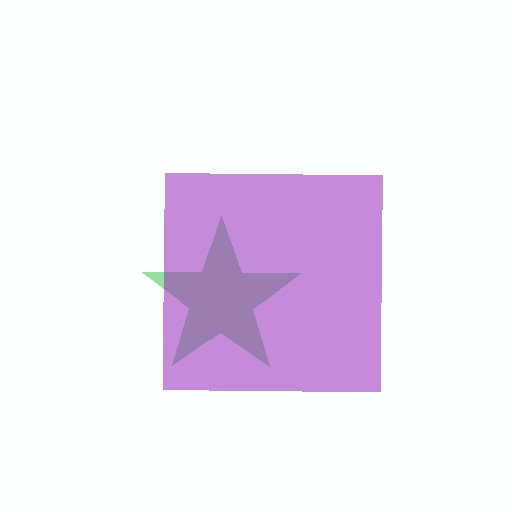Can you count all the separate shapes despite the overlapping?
Yes, there are 2 separate shapes.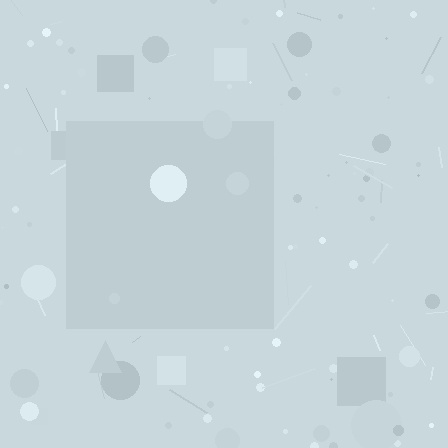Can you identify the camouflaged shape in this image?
The camouflaged shape is a square.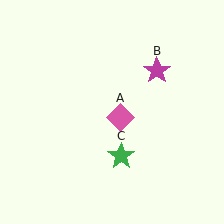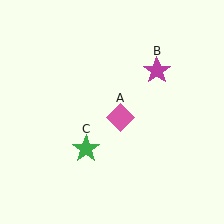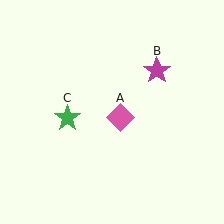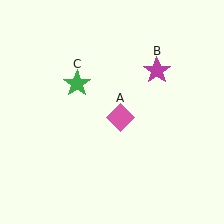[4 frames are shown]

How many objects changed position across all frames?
1 object changed position: green star (object C).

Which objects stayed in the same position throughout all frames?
Pink diamond (object A) and magenta star (object B) remained stationary.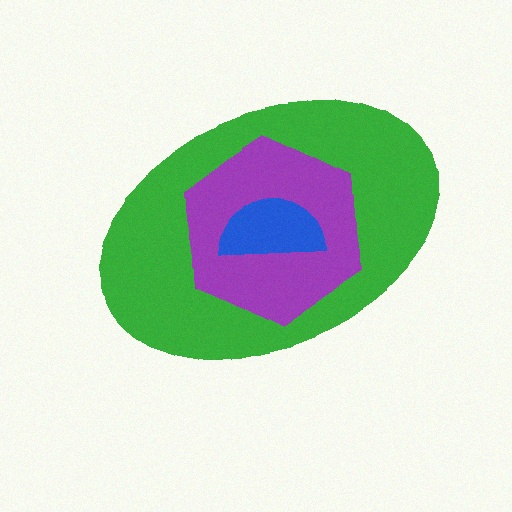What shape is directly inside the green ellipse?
The purple hexagon.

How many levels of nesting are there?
3.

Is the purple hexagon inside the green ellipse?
Yes.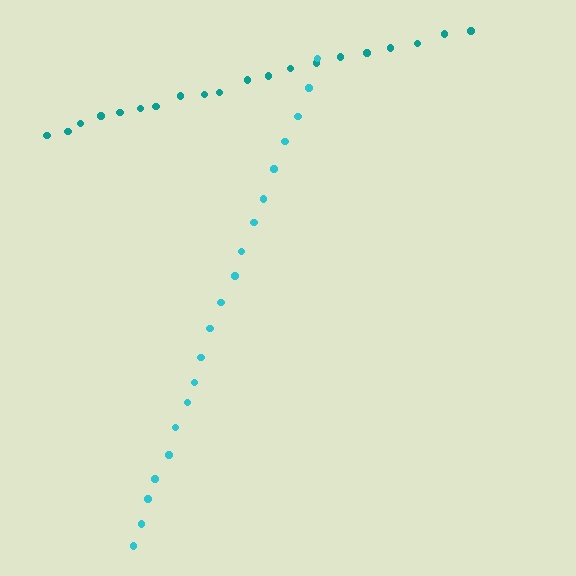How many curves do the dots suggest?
There are 2 distinct paths.